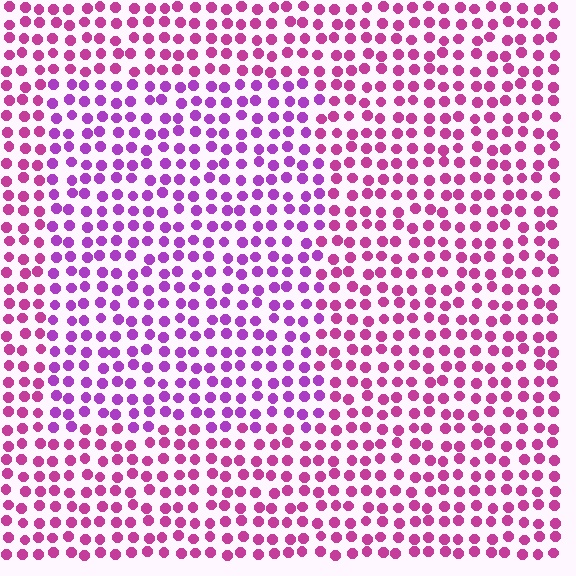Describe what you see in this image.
The image is filled with small magenta elements in a uniform arrangement. A rectangle-shaped region is visible where the elements are tinted to a slightly different hue, forming a subtle color boundary.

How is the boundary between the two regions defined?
The boundary is defined purely by a slight shift in hue (about 30 degrees). Spacing, size, and orientation are identical on both sides.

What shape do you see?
I see a rectangle.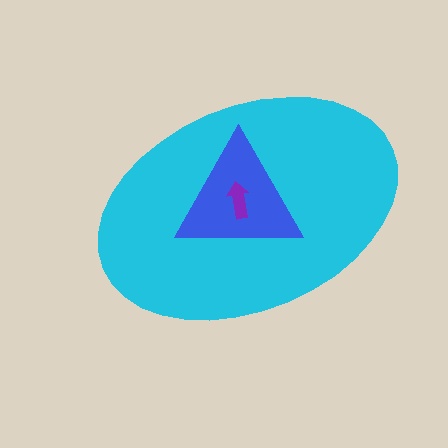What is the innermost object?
The purple arrow.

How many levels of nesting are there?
3.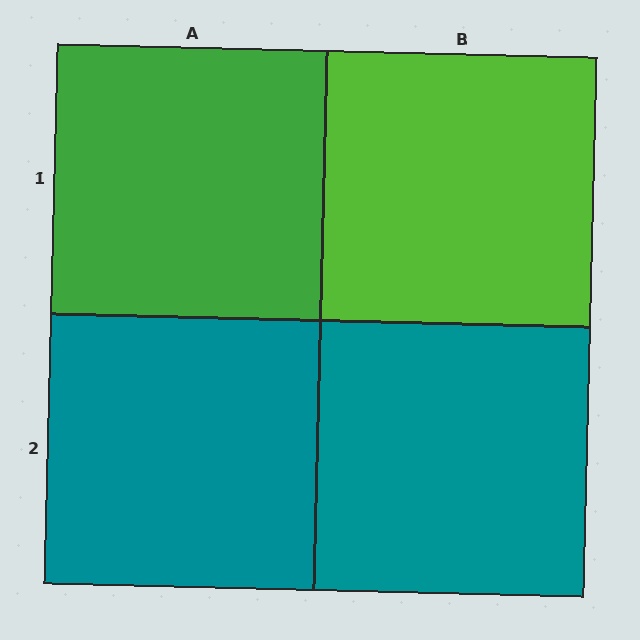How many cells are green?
1 cell is green.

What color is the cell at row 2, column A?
Teal.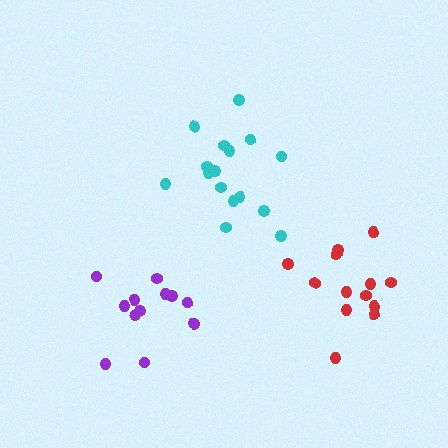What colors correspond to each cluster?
The clusters are colored: purple, cyan, red.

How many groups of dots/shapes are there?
There are 3 groups.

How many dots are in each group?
Group 1: 12 dots, Group 2: 16 dots, Group 3: 13 dots (41 total).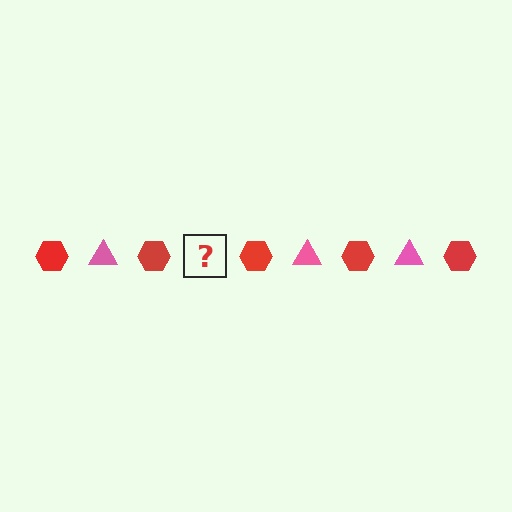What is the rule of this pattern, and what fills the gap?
The rule is that the pattern alternates between red hexagon and pink triangle. The gap should be filled with a pink triangle.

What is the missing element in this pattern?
The missing element is a pink triangle.